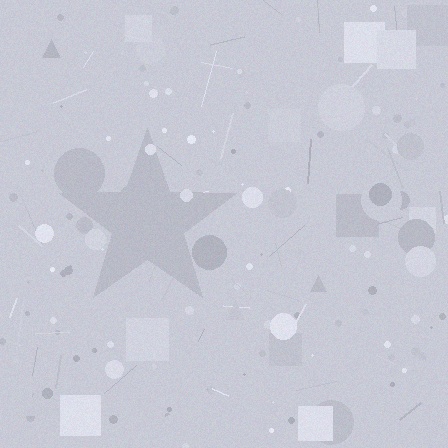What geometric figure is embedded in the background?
A star is embedded in the background.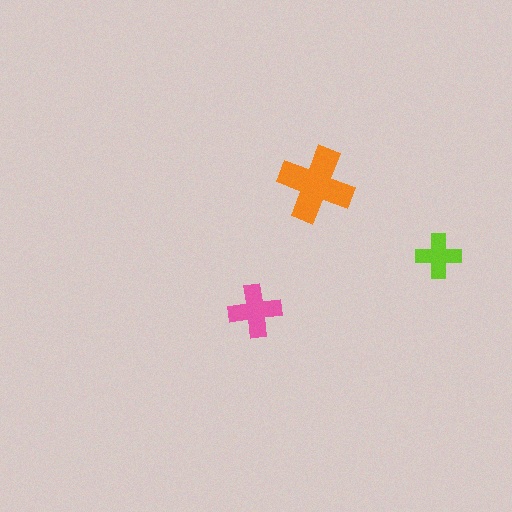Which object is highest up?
The orange cross is topmost.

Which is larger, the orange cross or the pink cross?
The orange one.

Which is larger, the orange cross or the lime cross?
The orange one.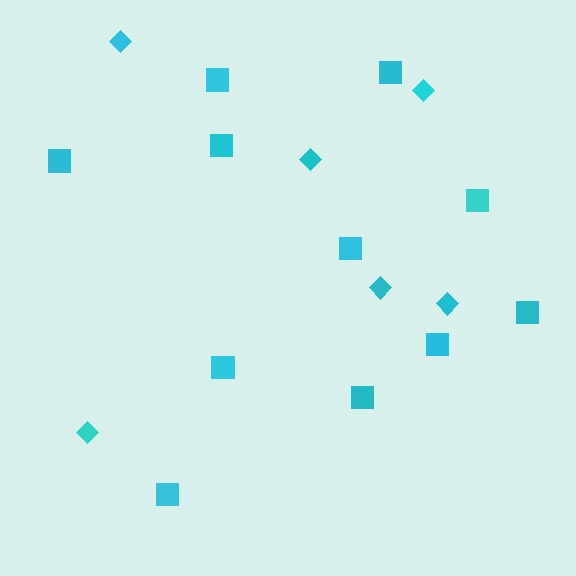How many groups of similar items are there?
There are 2 groups: one group of diamonds (6) and one group of squares (11).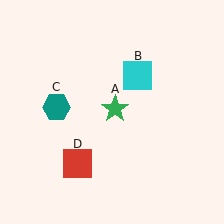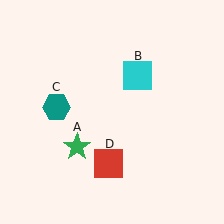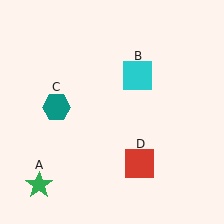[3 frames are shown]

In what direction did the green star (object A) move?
The green star (object A) moved down and to the left.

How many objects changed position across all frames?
2 objects changed position: green star (object A), red square (object D).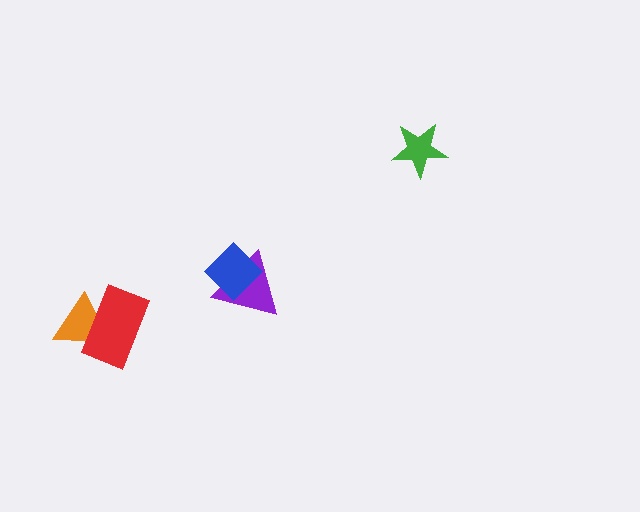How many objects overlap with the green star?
0 objects overlap with the green star.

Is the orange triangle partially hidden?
Yes, it is partially covered by another shape.